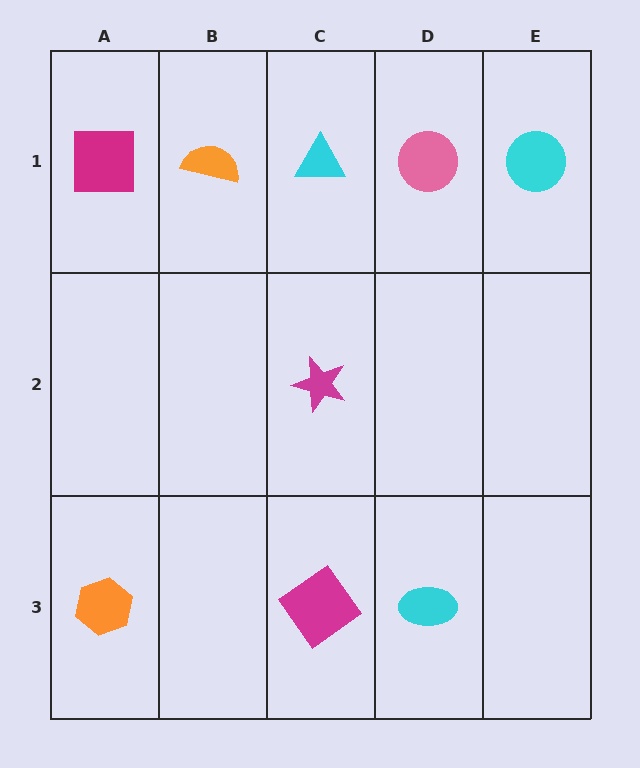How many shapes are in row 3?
3 shapes.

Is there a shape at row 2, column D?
No, that cell is empty.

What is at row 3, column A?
An orange hexagon.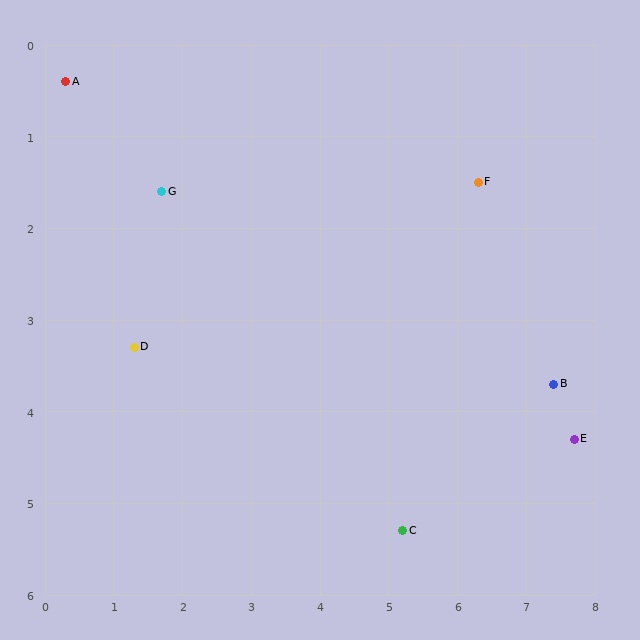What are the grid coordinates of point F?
Point F is at approximately (6.3, 1.5).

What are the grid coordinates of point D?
Point D is at approximately (1.3, 3.3).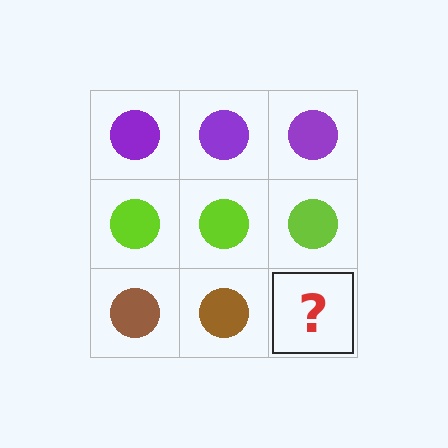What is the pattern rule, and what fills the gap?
The rule is that each row has a consistent color. The gap should be filled with a brown circle.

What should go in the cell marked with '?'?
The missing cell should contain a brown circle.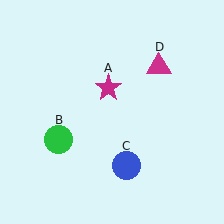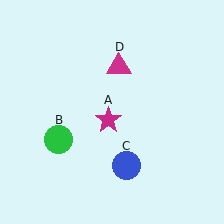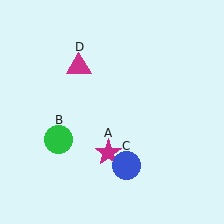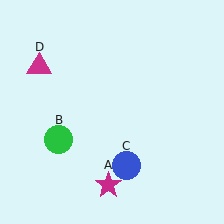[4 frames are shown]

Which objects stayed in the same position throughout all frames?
Green circle (object B) and blue circle (object C) remained stationary.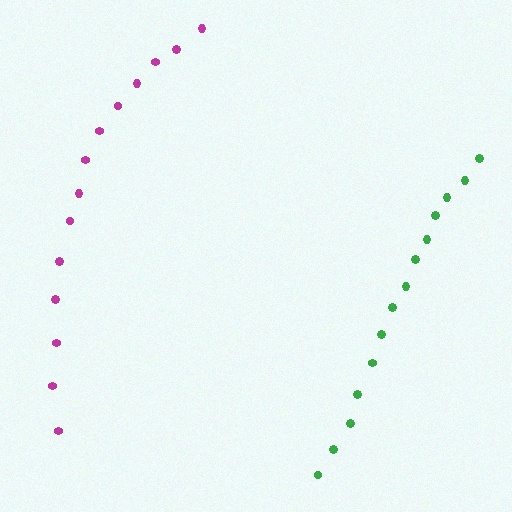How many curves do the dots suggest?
There are 2 distinct paths.